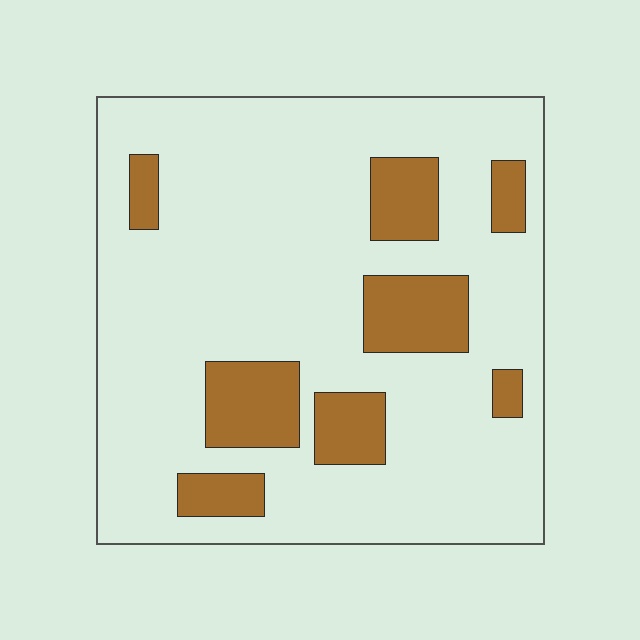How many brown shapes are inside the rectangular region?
8.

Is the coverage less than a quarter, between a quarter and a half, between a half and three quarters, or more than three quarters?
Less than a quarter.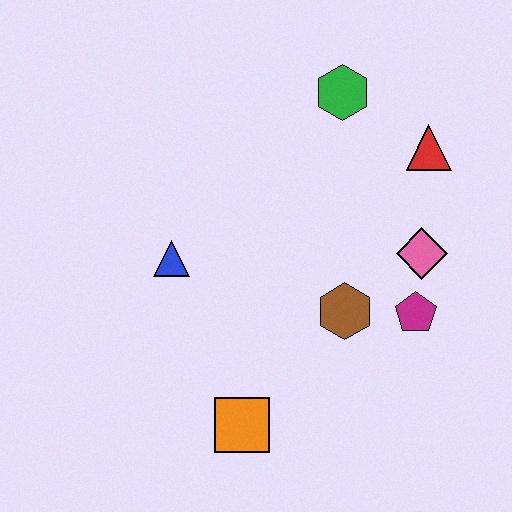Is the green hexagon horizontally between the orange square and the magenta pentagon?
Yes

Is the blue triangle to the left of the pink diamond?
Yes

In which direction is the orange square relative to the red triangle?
The orange square is below the red triangle.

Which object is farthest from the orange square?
The green hexagon is farthest from the orange square.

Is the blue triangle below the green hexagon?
Yes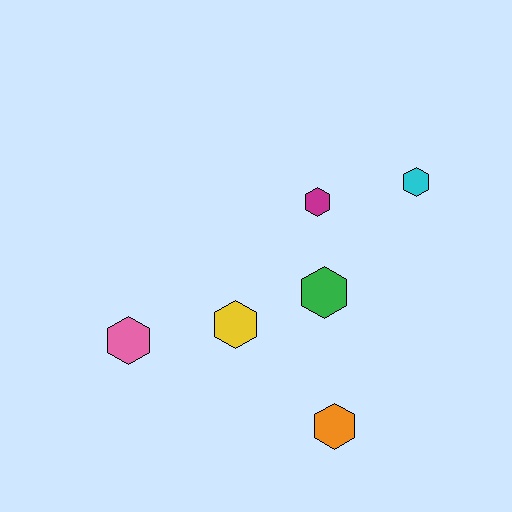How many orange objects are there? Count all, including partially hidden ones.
There is 1 orange object.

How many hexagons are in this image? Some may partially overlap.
There are 6 hexagons.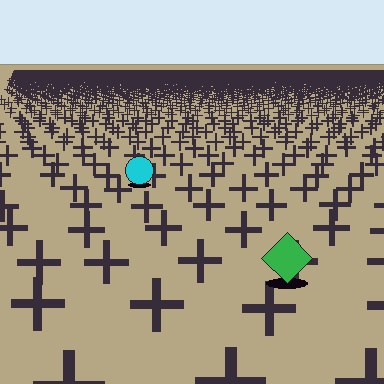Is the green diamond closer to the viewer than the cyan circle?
Yes. The green diamond is closer — you can tell from the texture gradient: the ground texture is coarser near it.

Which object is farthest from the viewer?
The cyan circle is farthest from the viewer. It appears smaller and the ground texture around it is denser.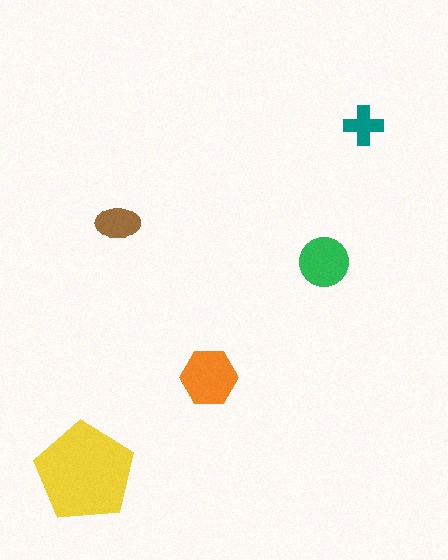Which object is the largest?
The yellow pentagon.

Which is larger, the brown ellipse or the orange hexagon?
The orange hexagon.